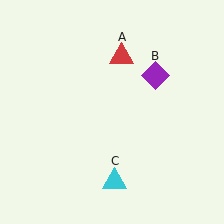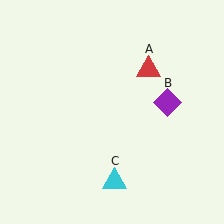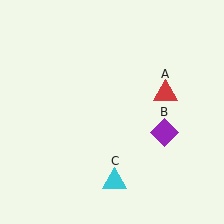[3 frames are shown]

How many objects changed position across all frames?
2 objects changed position: red triangle (object A), purple diamond (object B).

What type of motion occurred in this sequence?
The red triangle (object A), purple diamond (object B) rotated clockwise around the center of the scene.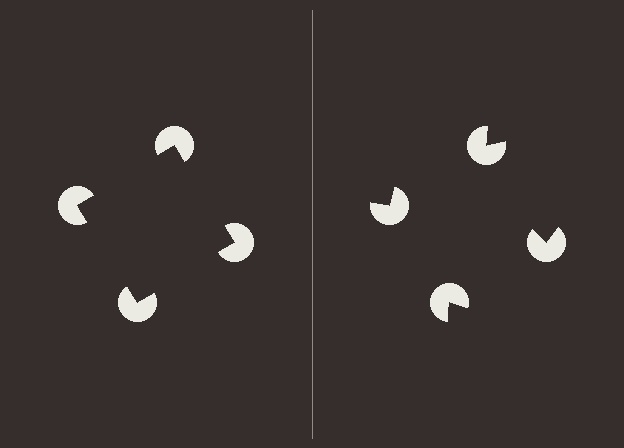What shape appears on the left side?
An illusory square.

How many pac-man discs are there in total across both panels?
8 — 4 on each side.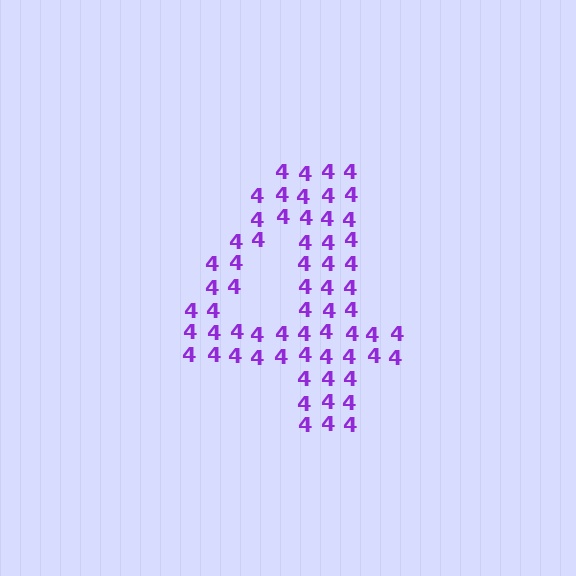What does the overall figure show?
The overall figure shows the digit 4.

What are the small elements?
The small elements are digit 4's.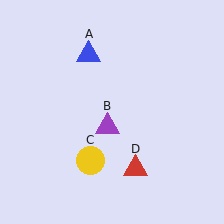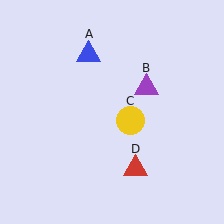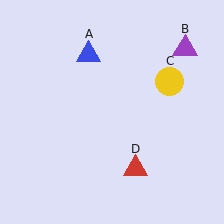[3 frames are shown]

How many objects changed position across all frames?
2 objects changed position: purple triangle (object B), yellow circle (object C).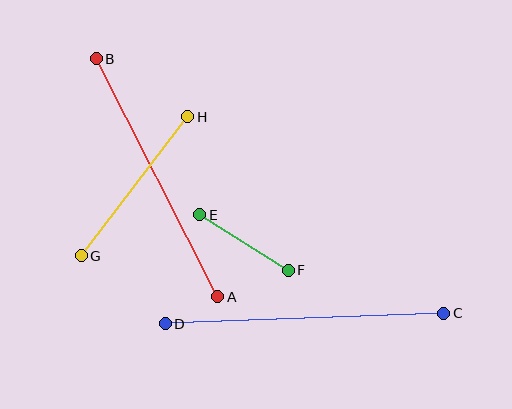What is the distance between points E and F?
The distance is approximately 104 pixels.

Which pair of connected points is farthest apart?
Points C and D are farthest apart.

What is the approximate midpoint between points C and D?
The midpoint is at approximately (304, 319) pixels.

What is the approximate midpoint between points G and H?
The midpoint is at approximately (134, 186) pixels.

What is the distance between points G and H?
The distance is approximately 175 pixels.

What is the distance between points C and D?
The distance is approximately 279 pixels.